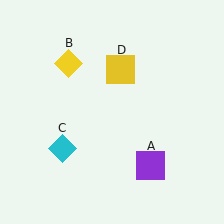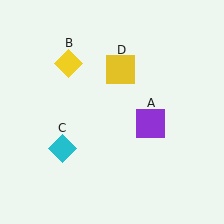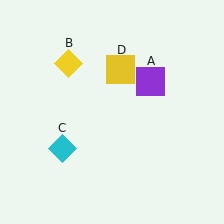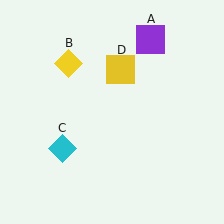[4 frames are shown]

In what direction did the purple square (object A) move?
The purple square (object A) moved up.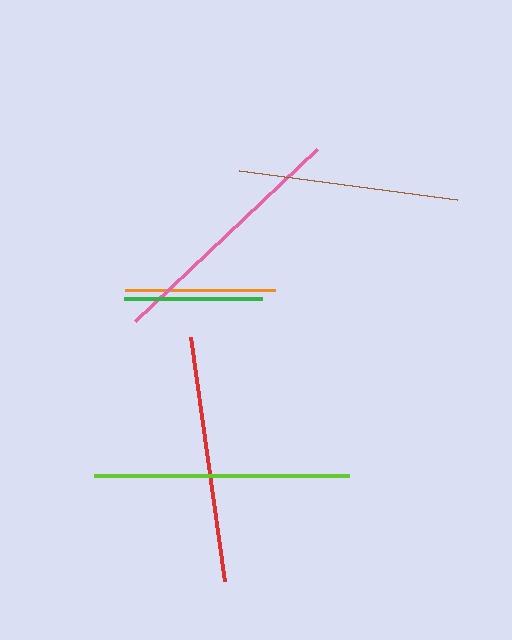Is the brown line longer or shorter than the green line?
The brown line is longer than the green line.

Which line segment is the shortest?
The green line is the shortest at approximately 138 pixels.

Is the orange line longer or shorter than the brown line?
The brown line is longer than the orange line.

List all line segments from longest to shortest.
From longest to shortest: lime, pink, red, brown, orange, green.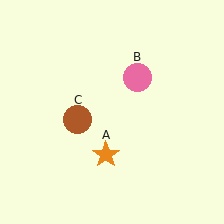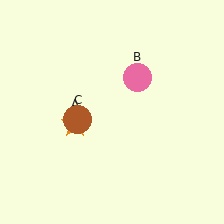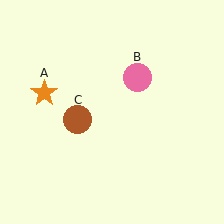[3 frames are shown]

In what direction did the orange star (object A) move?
The orange star (object A) moved up and to the left.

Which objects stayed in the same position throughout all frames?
Pink circle (object B) and brown circle (object C) remained stationary.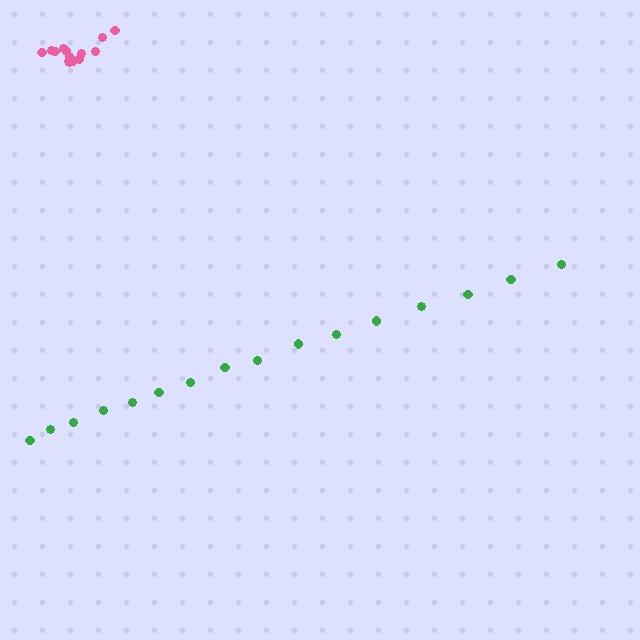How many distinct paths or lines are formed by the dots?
There are 2 distinct paths.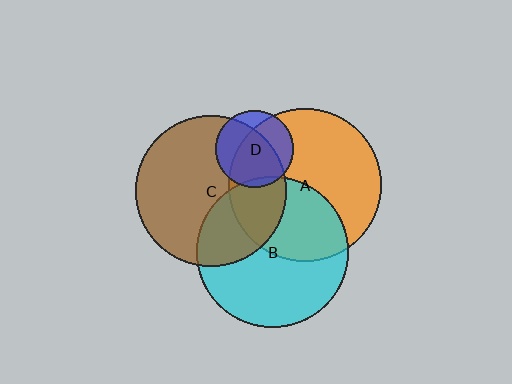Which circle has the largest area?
Circle A (orange).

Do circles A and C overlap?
Yes.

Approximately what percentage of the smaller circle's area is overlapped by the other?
Approximately 25%.